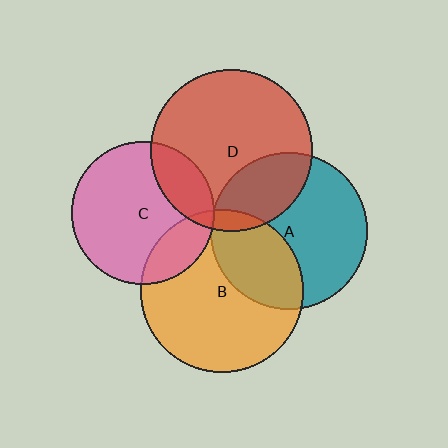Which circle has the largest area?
Circle B (orange).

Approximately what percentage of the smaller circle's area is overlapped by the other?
Approximately 20%.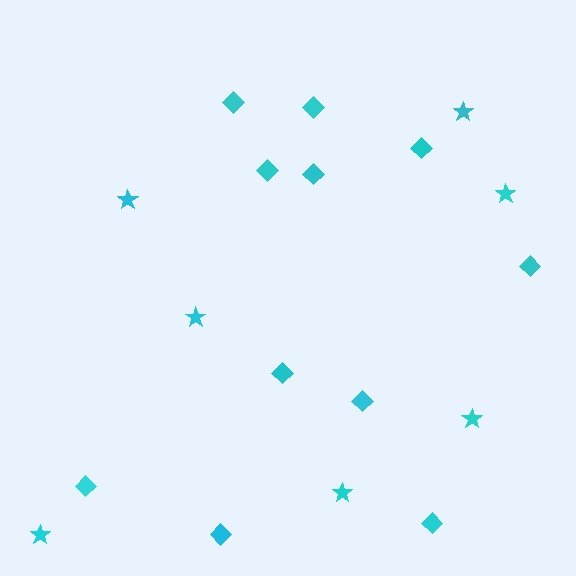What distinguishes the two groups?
There are 2 groups: one group of diamonds (11) and one group of stars (7).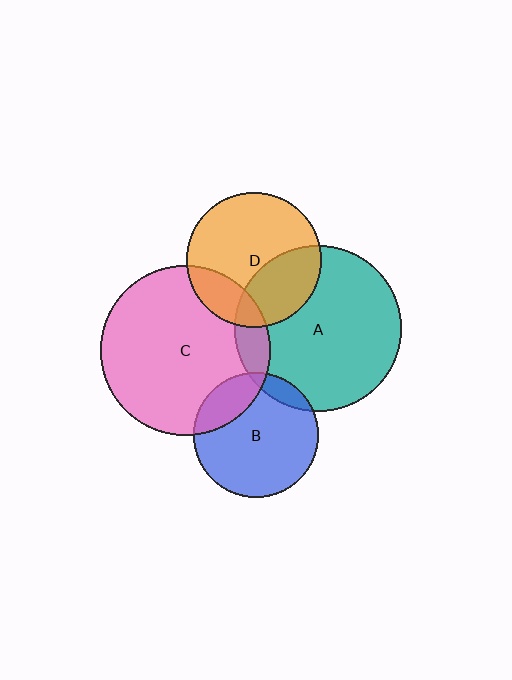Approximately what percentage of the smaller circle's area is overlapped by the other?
Approximately 20%.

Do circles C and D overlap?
Yes.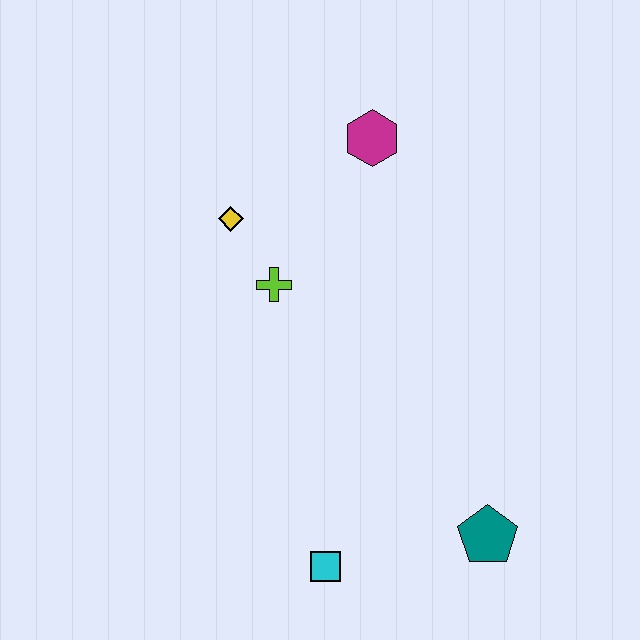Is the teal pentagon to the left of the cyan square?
No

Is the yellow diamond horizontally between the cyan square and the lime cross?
No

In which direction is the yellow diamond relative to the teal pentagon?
The yellow diamond is above the teal pentagon.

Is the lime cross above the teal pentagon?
Yes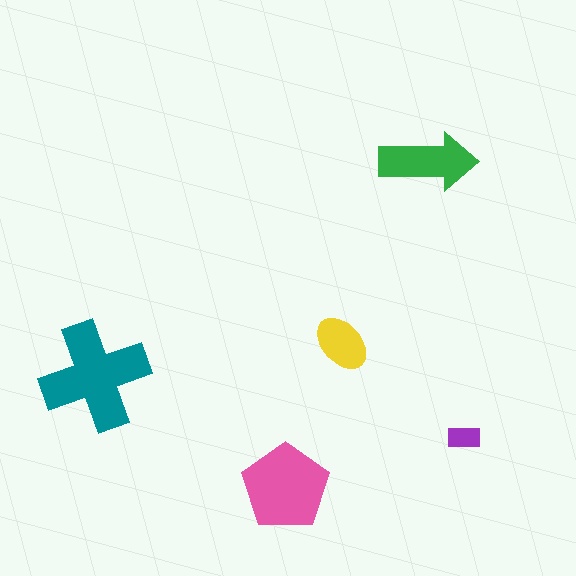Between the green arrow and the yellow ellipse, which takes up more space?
The green arrow.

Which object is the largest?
The teal cross.